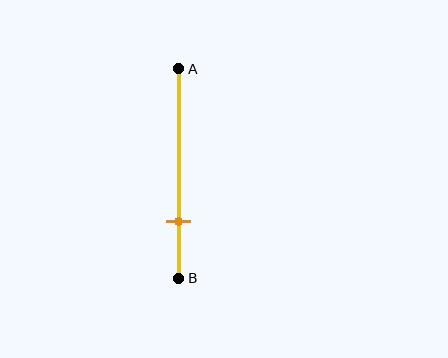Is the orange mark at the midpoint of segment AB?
No, the mark is at about 75% from A, not at the 50% midpoint.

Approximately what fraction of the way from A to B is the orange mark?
The orange mark is approximately 75% of the way from A to B.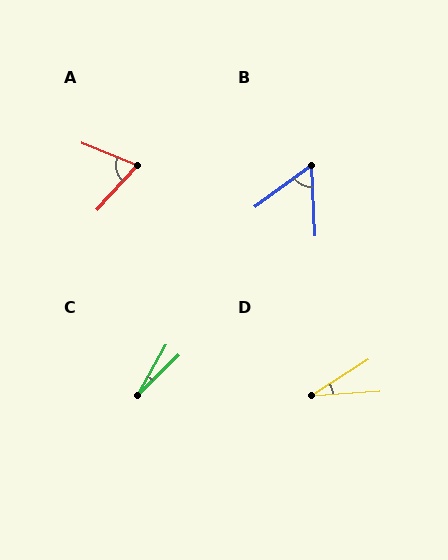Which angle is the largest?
A, at approximately 70 degrees.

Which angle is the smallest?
C, at approximately 16 degrees.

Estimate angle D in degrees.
Approximately 29 degrees.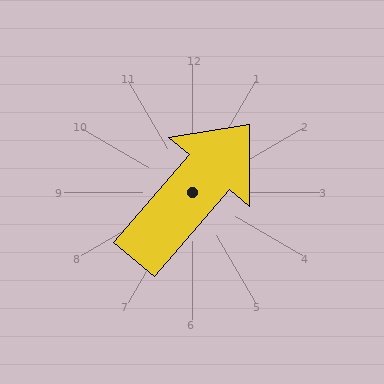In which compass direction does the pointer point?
Northeast.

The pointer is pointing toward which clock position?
Roughly 1 o'clock.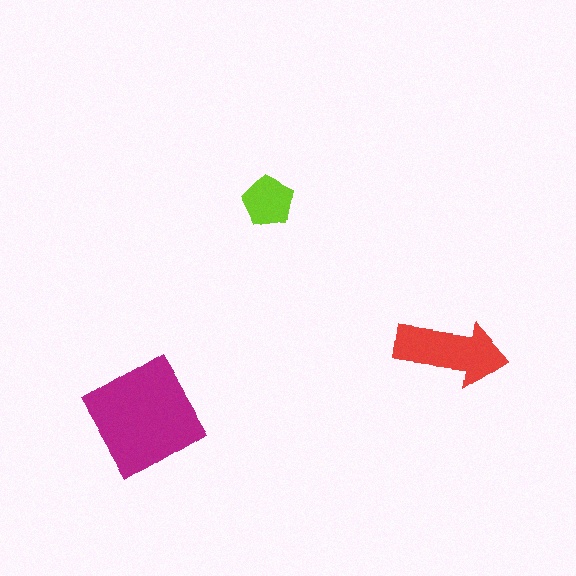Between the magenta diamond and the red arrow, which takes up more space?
The magenta diamond.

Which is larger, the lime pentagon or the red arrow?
The red arrow.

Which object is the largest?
The magenta diamond.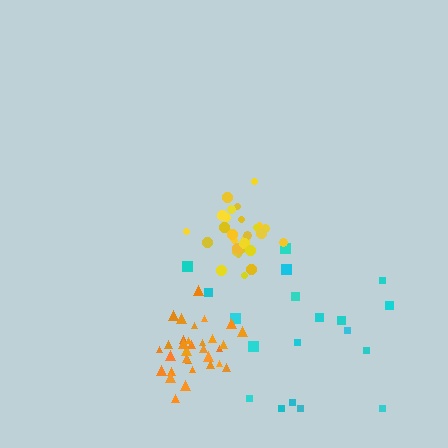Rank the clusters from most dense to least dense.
yellow, orange, cyan.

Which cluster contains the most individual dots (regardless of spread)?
Orange (32).